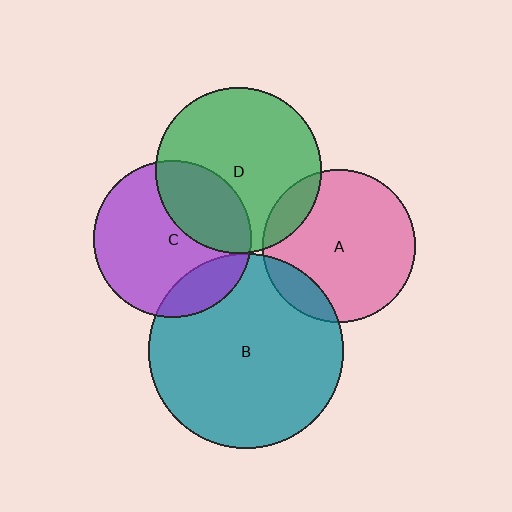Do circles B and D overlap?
Yes.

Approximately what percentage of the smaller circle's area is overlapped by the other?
Approximately 5%.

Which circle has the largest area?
Circle B (teal).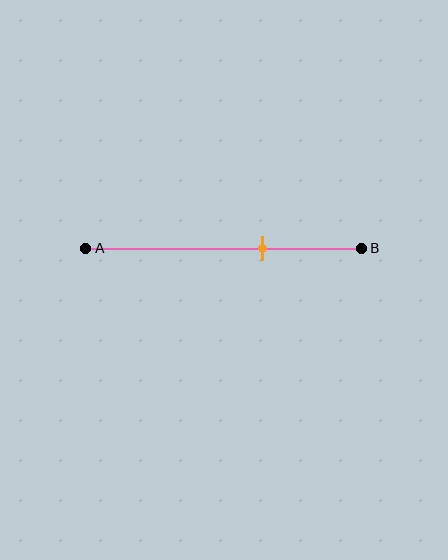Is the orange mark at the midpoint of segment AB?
No, the mark is at about 65% from A, not at the 50% midpoint.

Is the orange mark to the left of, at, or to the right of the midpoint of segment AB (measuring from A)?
The orange mark is to the right of the midpoint of segment AB.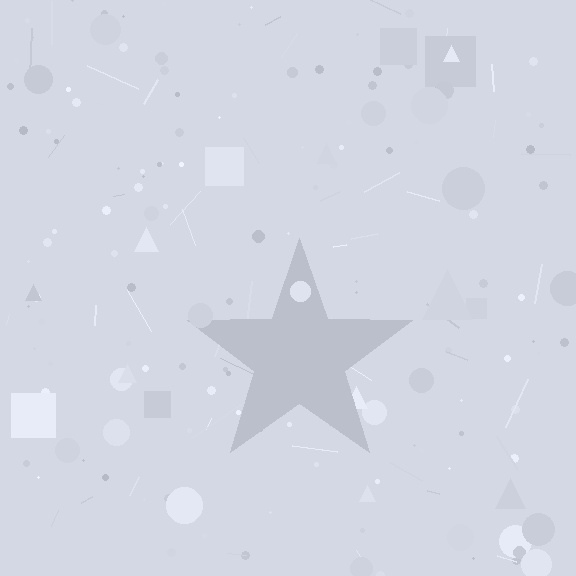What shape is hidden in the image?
A star is hidden in the image.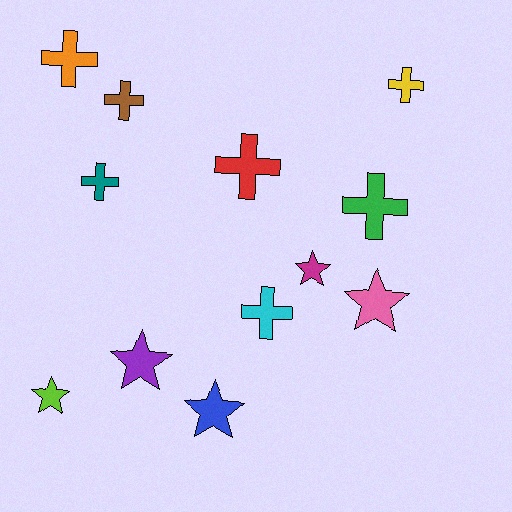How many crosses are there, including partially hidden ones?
There are 7 crosses.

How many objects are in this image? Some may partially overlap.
There are 12 objects.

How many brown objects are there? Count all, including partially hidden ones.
There is 1 brown object.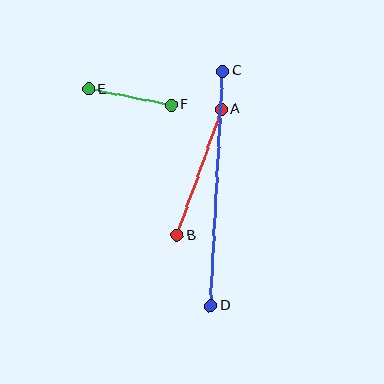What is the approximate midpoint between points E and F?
The midpoint is at approximately (130, 97) pixels.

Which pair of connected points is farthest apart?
Points C and D are farthest apart.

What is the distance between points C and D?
The distance is approximately 235 pixels.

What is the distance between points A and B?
The distance is approximately 133 pixels.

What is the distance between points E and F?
The distance is approximately 84 pixels.